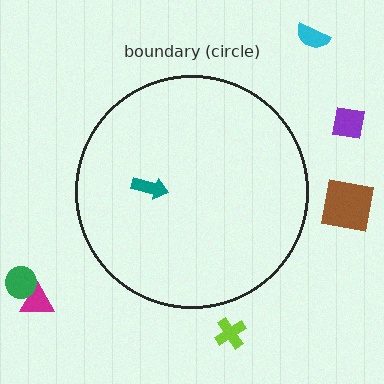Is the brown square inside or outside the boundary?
Outside.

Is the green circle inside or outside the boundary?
Outside.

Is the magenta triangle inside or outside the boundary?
Outside.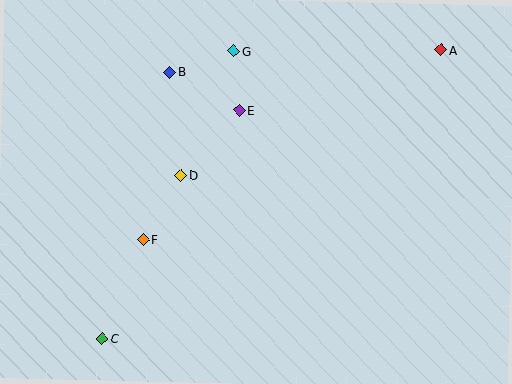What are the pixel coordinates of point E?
Point E is at (239, 111).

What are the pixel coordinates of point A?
Point A is at (441, 50).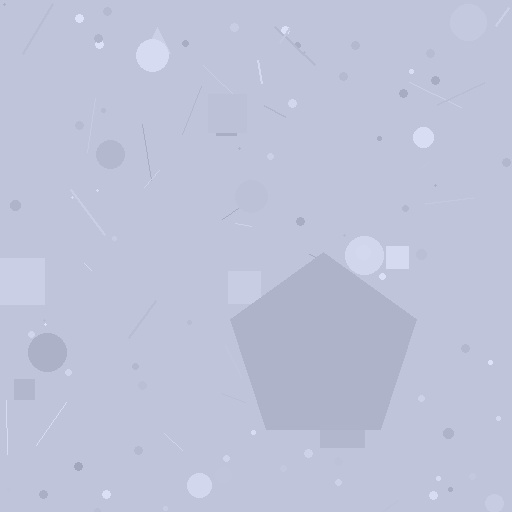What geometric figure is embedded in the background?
A pentagon is embedded in the background.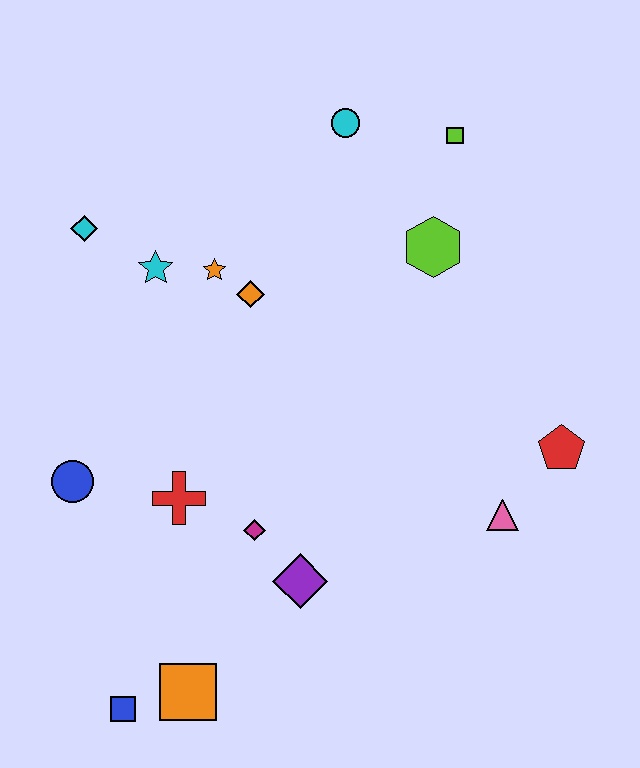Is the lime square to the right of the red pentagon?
No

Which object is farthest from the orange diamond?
The blue square is farthest from the orange diamond.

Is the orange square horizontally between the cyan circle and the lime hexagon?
No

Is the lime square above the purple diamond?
Yes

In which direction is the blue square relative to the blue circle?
The blue square is below the blue circle.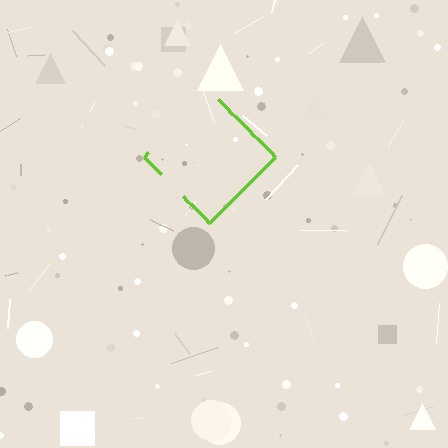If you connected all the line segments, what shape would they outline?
They would outline a diamond.